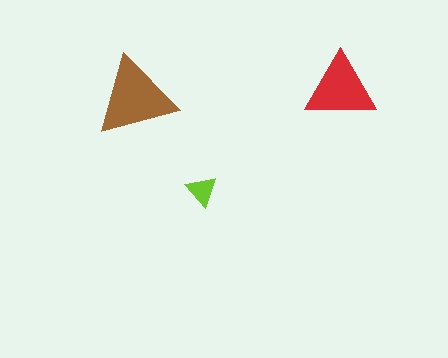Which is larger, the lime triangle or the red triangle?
The red one.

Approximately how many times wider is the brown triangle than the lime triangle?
About 2.5 times wider.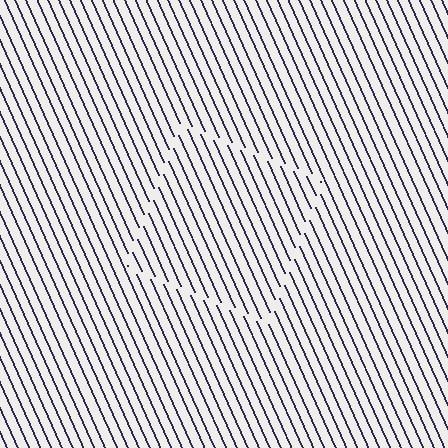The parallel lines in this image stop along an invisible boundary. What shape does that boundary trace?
An illusory square. The interior of the shape contains the same grating, shifted by half a period — the contour is defined by the phase discontinuity where line-ends from the inner and outer gratings abut.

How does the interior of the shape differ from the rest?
The interior of the shape contains the same grating, shifted by half a period — the contour is defined by the phase discontinuity where line-ends from the inner and outer gratings abut.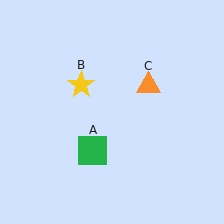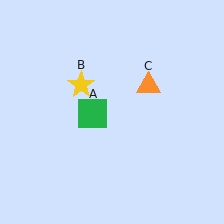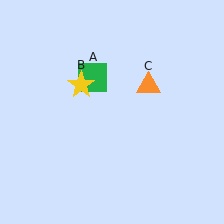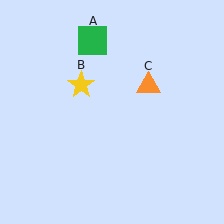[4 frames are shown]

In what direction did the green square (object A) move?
The green square (object A) moved up.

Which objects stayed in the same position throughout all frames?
Yellow star (object B) and orange triangle (object C) remained stationary.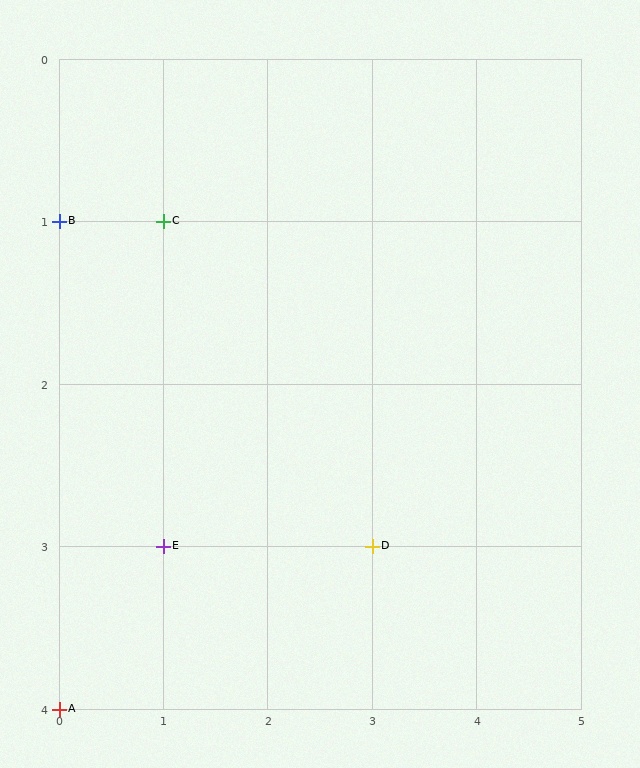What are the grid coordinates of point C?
Point C is at grid coordinates (1, 1).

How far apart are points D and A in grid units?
Points D and A are 3 columns and 1 row apart (about 3.2 grid units diagonally).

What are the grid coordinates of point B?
Point B is at grid coordinates (0, 1).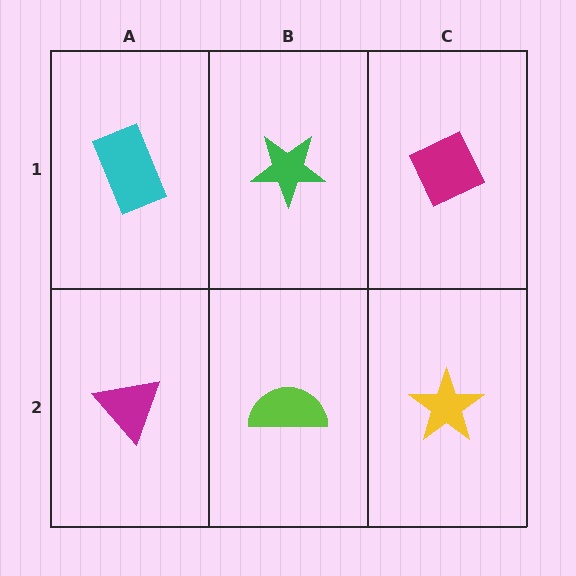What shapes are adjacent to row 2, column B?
A green star (row 1, column B), a magenta triangle (row 2, column A), a yellow star (row 2, column C).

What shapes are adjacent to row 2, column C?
A magenta diamond (row 1, column C), a lime semicircle (row 2, column B).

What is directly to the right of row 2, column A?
A lime semicircle.